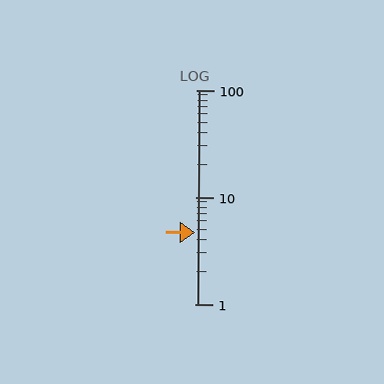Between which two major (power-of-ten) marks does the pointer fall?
The pointer is between 1 and 10.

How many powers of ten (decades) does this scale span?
The scale spans 2 decades, from 1 to 100.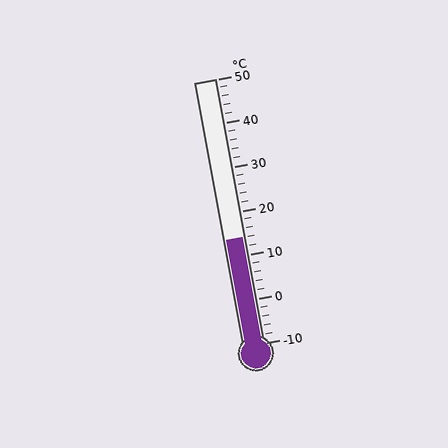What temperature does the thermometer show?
The thermometer shows approximately 14°C.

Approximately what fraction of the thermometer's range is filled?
The thermometer is filled to approximately 40% of its range.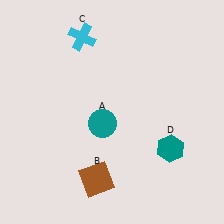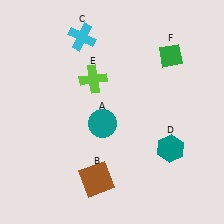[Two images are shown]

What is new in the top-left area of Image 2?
A lime cross (E) was added in the top-left area of Image 2.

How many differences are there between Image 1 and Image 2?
There are 2 differences between the two images.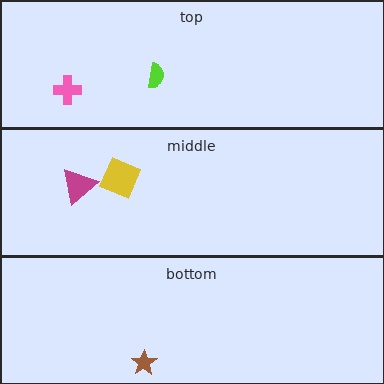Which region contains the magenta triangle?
The middle region.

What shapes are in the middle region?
The yellow diamond, the magenta triangle.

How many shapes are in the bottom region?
1.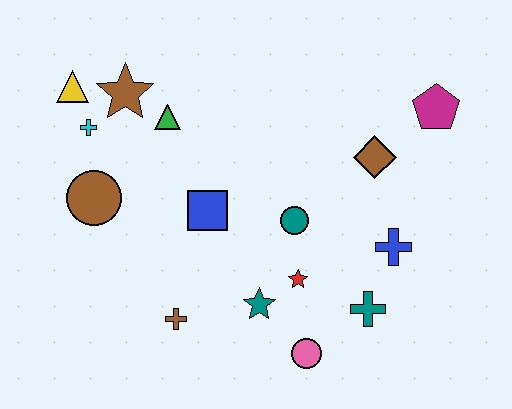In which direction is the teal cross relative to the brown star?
The teal cross is to the right of the brown star.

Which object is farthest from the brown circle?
The magenta pentagon is farthest from the brown circle.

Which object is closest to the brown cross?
The teal star is closest to the brown cross.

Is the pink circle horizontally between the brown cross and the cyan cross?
No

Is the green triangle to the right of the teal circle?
No